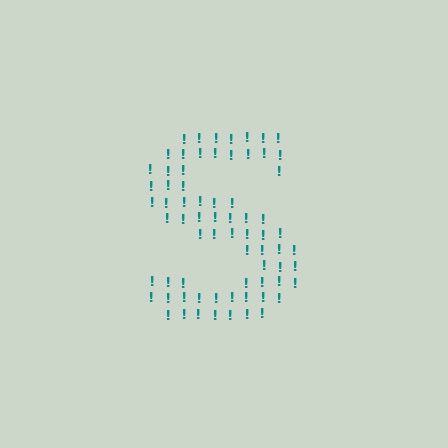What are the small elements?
The small elements are exclamation marks.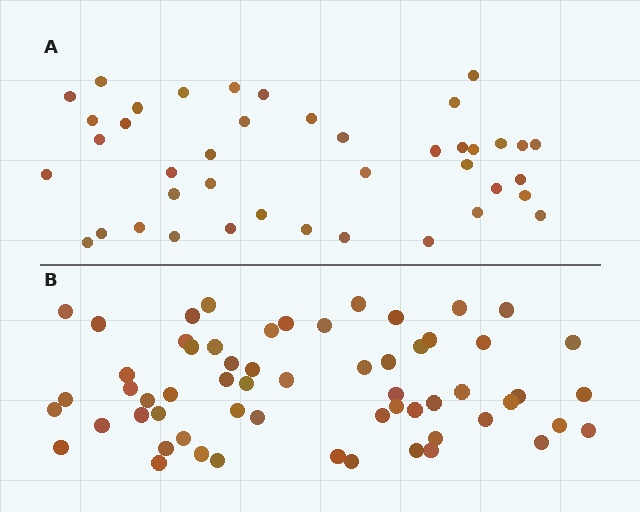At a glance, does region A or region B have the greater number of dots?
Region B (the bottom region) has more dots.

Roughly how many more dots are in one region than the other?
Region B has approximately 20 more dots than region A.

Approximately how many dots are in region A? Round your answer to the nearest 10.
About 40 dots. (The exact count is 41, which rounds to 40.)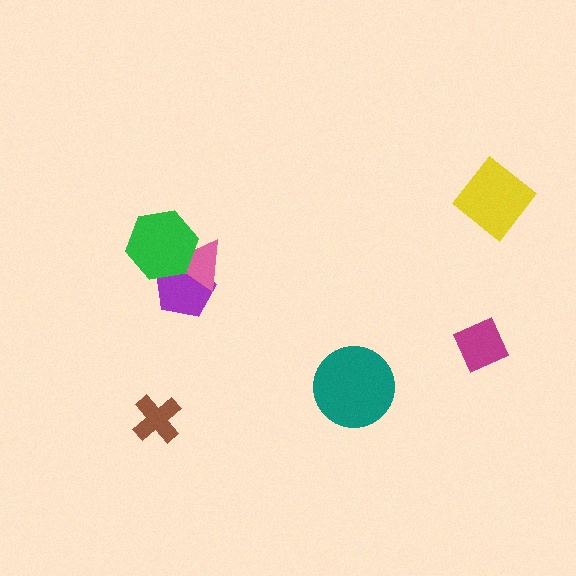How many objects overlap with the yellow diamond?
0 objects overlap with the yellow diamond.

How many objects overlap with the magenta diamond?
0 objects overlap with the magenta diamond.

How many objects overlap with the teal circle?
0 objects overlap with the teal circle.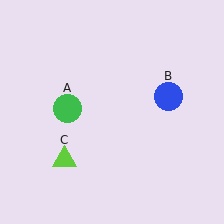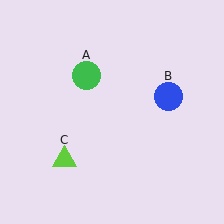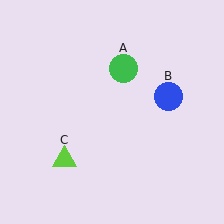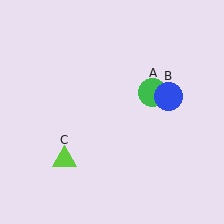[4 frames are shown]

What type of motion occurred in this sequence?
The green circle (object A) rotated clockwise around the center of the scene.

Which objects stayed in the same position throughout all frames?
Blue circle (object B) and lime triangle (object C) remained stationary.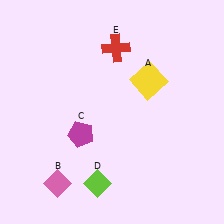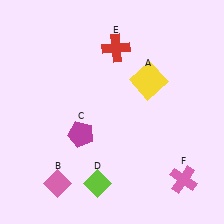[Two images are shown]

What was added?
A pink cross (F) was added in Image 2.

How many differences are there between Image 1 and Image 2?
There is 1 difference between the two images.